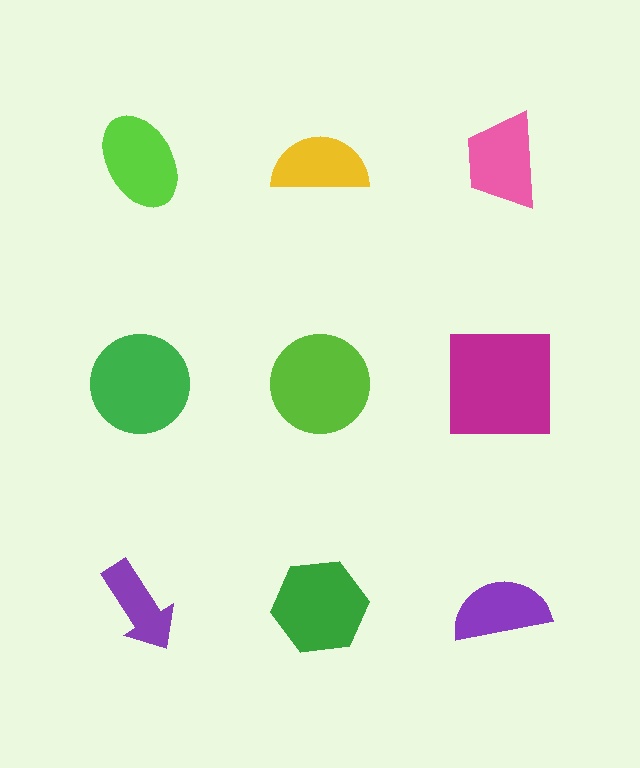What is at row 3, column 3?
A purple semicircle.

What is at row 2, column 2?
A lime circle.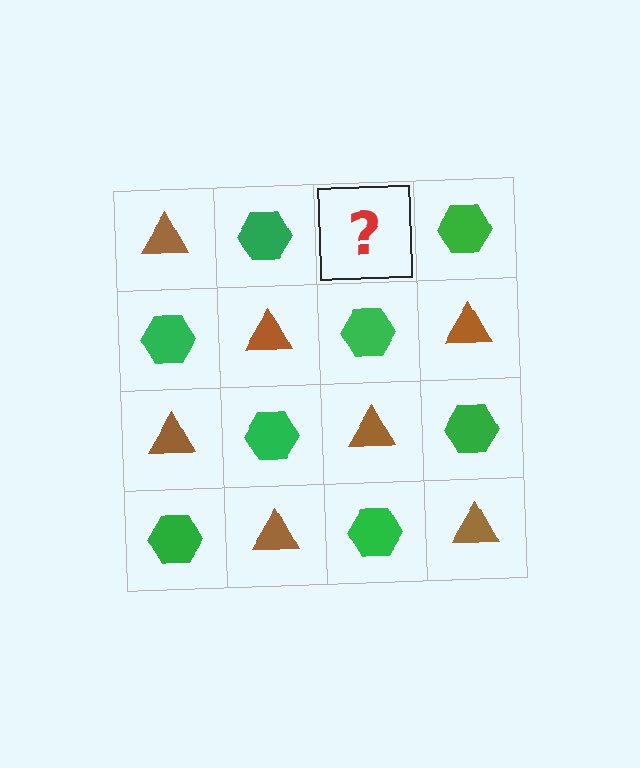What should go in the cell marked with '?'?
The missing cell should contain a brown triangle.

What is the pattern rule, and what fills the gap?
The rule is that it alternates brown triangle and green hexagon in a checkerboard pattern. The gap should be filled with a brown triangle.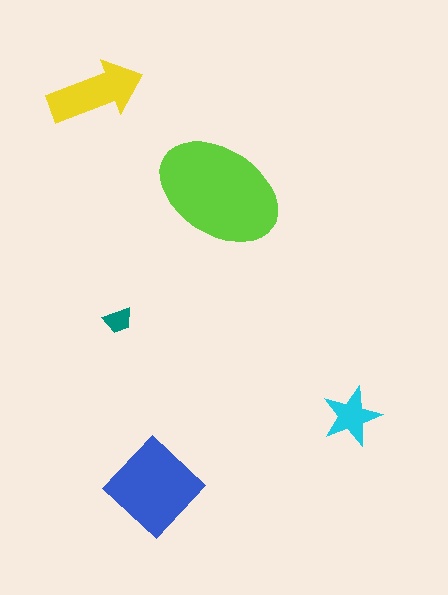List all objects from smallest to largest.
The teal trapezoid, the cyan star, the yellow arrow, the blue diamond, the lime ellipse.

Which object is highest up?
The yellow arrow is topmost.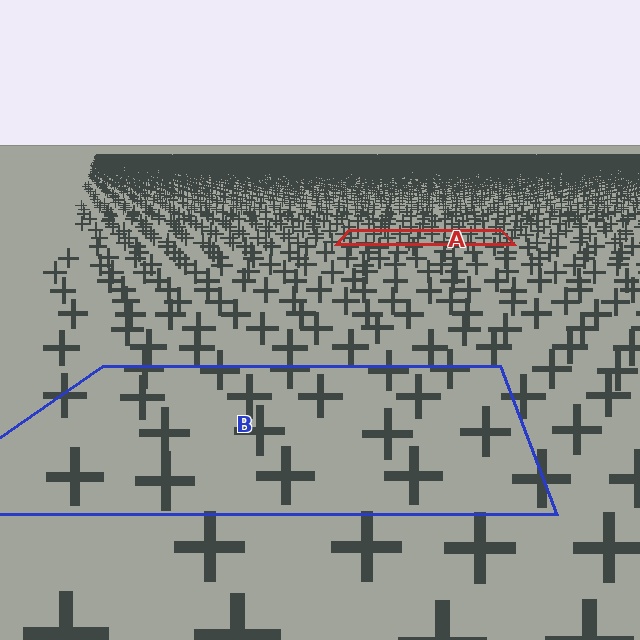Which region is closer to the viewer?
Region B is closer. The texture elements there are larger and more spread out.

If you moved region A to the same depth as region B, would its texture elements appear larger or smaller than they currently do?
They would appear larger. At a closer depth, the same texture elements are projected at a bigger on-screen size.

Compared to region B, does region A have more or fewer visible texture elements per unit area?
Region A has more texture elements per unit area — they are packed more densely because it is farther away.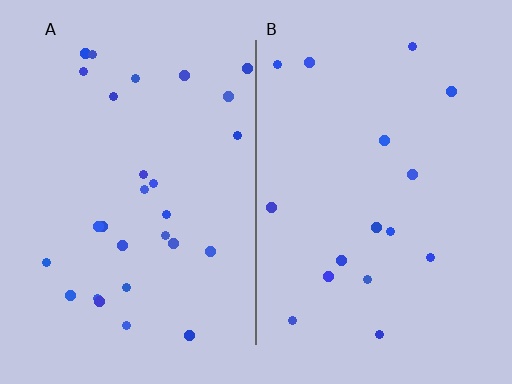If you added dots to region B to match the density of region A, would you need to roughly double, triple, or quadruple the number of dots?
Approximately double.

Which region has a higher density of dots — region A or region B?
A (the left).